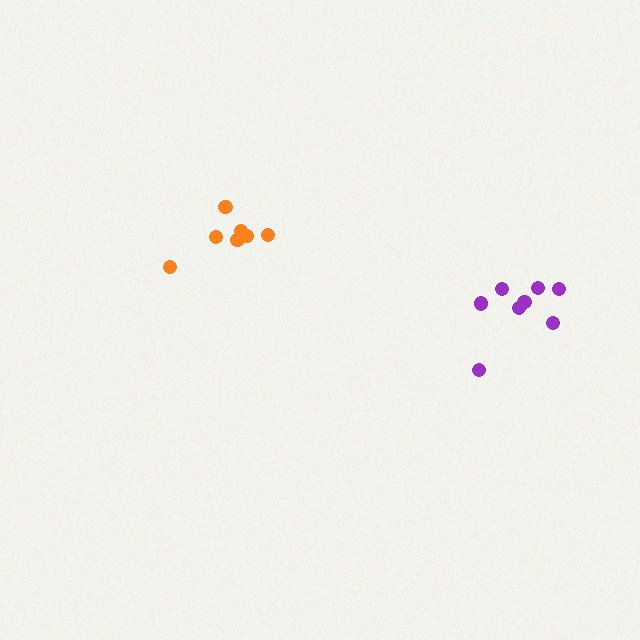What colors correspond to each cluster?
The clusters are colored: orange, purple.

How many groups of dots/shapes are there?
There are 2 groups.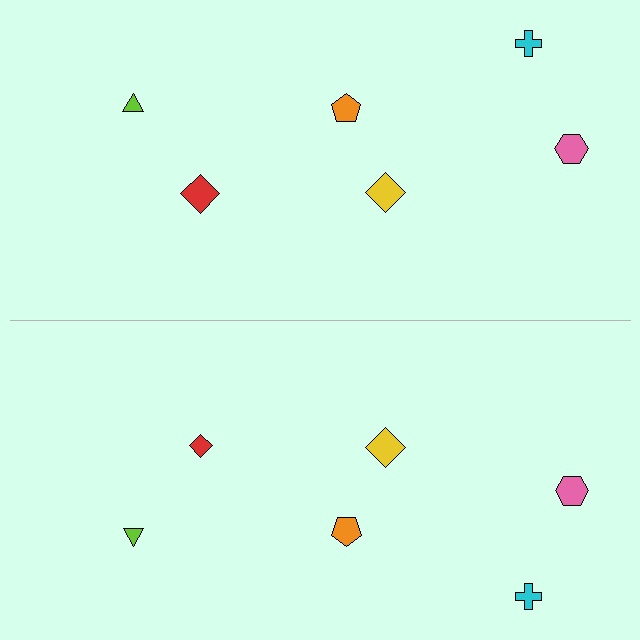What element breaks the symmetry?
The red diamond on the bottom side has a different size than its mirror counterpart.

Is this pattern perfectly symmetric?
No, the pattern is not perfectly symmetric. The red diamond on the bottom side has a different size than its mirror counterpart.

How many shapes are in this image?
There are 12 shapes in this image.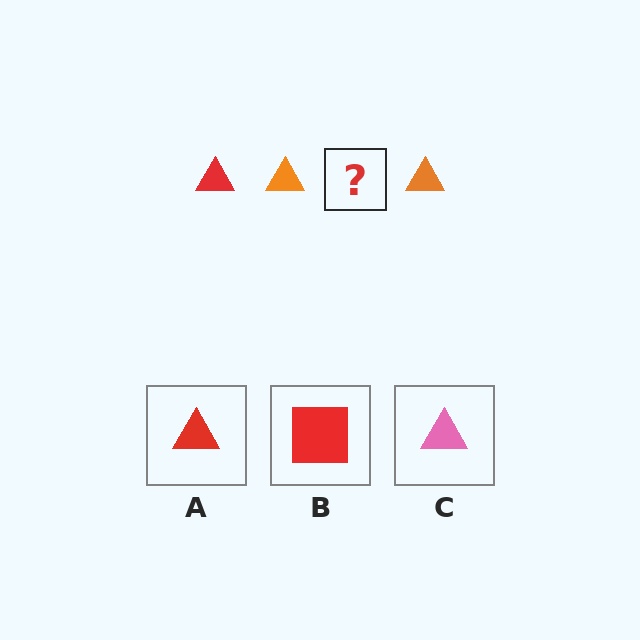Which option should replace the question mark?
Option A.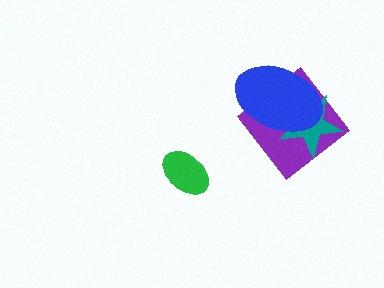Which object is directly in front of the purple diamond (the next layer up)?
The teal star is directly in front of the purple diamond.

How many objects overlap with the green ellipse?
0 objects overlap with the green ellipse.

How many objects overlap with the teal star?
2 objects overlap with the teal star.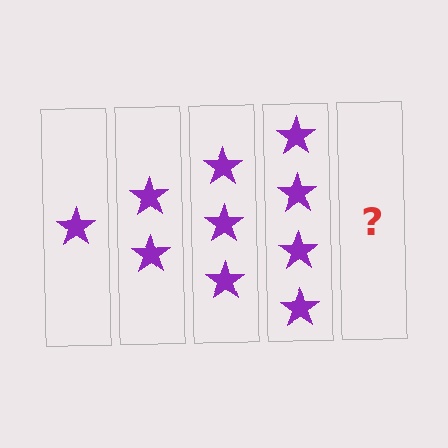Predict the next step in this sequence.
The next step is 5 stars.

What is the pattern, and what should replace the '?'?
The pattern is that each step adds one more star. The '?' should be 5 stars.